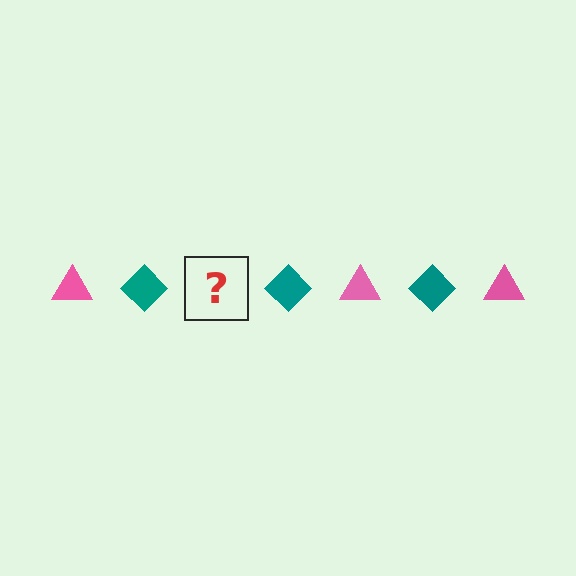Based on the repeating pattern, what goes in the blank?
The blank should be a pink triangle.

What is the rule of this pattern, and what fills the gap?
The rule is that the pattern alternates between pink triangle and teal diamond. The gap should be filled with a pink triangle.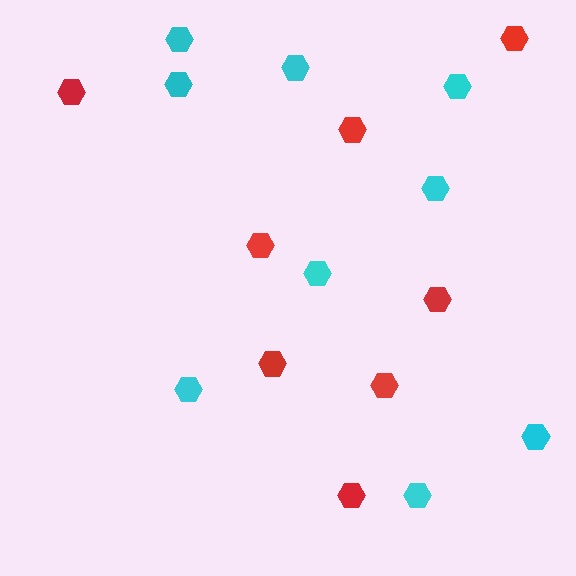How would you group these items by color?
There are 2 groups: one group of cyan hexagons (9) and one group of red hexagons (8).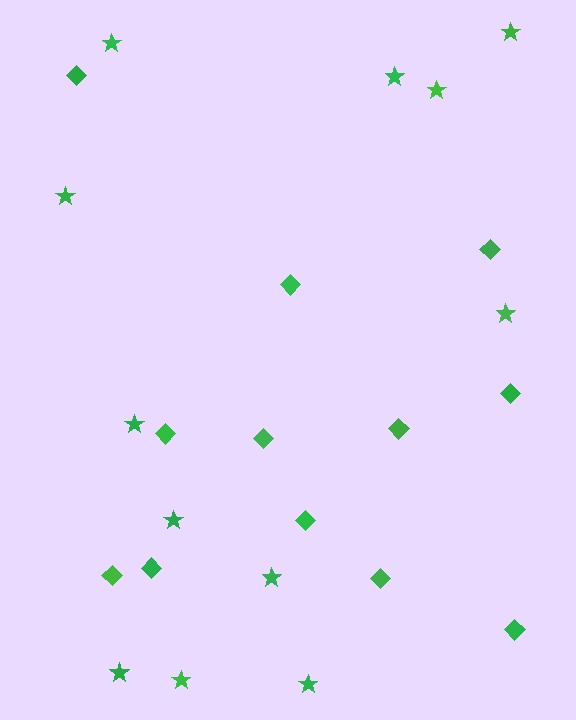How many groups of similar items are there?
There are 2 groups: one group of stars (12) and one group of diamonds (12).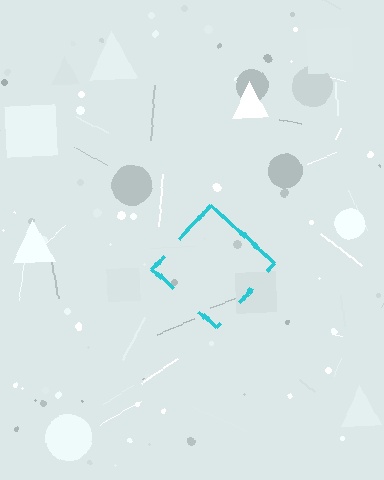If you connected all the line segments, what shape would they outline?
They would outline a diamond.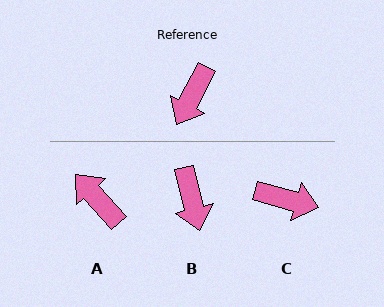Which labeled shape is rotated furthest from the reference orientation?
A, about 111 degrees away.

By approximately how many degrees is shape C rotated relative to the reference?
Approximately 102 degrees counter-clockwise.